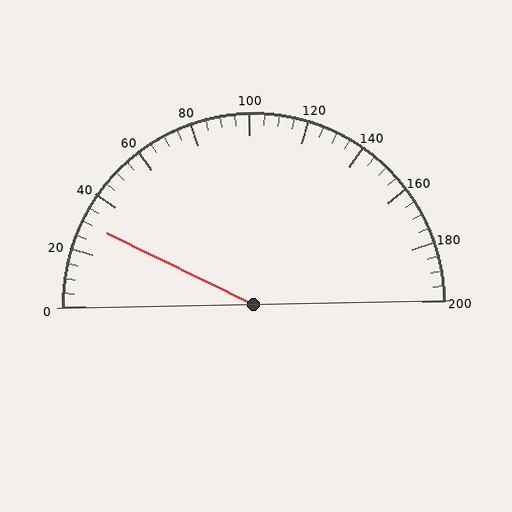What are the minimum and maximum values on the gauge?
The gauge ranges from 0 to 200.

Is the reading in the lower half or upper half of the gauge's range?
The reading is in the lower half of the range (0 to 200).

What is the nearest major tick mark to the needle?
The nearest major tick mark is 40.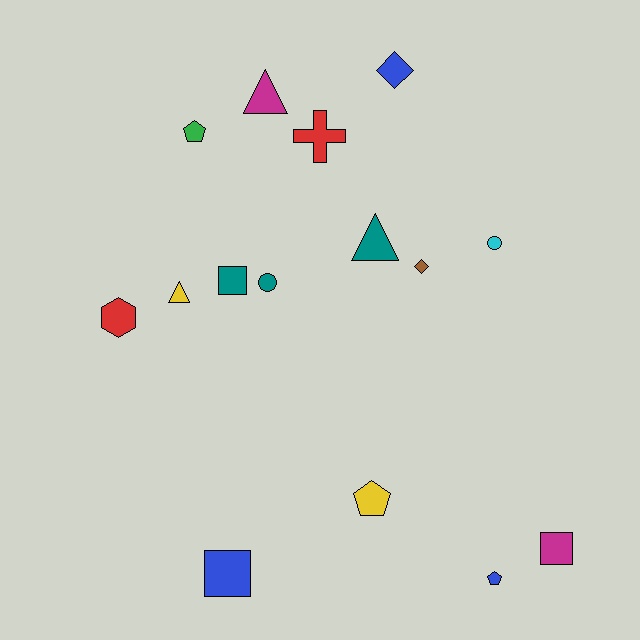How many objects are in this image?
There are 15 objects.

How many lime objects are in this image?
There are no lime objects.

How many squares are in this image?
There are 3 squares.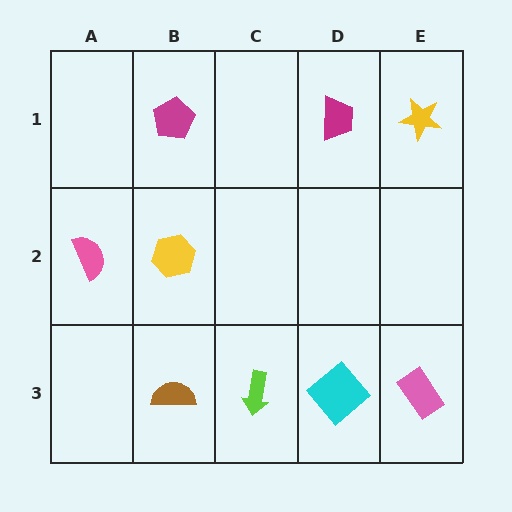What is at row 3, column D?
A cyan diamond.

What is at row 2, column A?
A pink semicircle.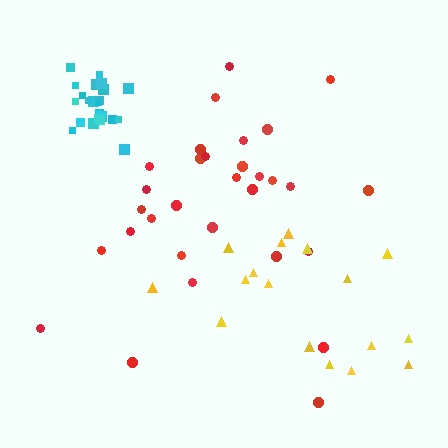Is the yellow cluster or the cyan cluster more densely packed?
Cyan.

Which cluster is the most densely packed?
Cyan.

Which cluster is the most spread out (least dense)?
Yellow.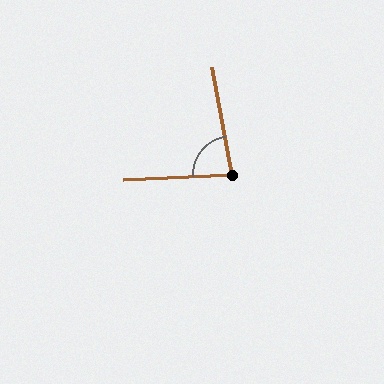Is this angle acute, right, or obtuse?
It is acute.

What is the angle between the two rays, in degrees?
Approximately 82 degrees.